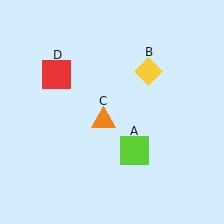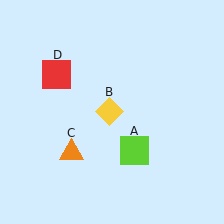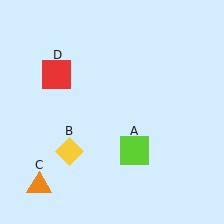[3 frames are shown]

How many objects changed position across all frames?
2 objects changed position: yellow diamond (object B), orange triangle (object C).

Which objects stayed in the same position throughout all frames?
Lime square (object A) and red square (object D) remained stationary.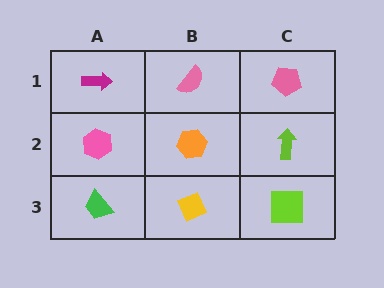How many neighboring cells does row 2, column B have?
4.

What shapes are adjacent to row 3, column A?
A pink hexagon (row 2, column A), a yellow diamond (row 3, column B).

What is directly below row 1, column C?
A lime arrow.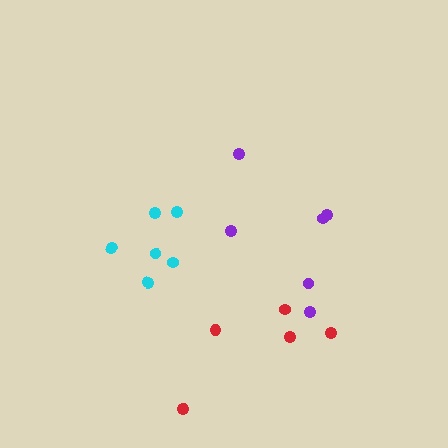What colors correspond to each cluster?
The clusters are colored: purple, cyan, red.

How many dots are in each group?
Group 1: 6 dots, Group 2: 6 dots, Group 3: 5 dots (17 total).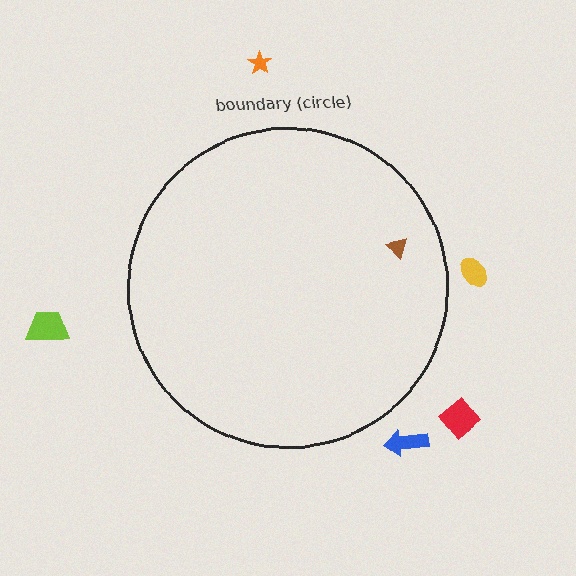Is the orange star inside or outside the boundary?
Outside.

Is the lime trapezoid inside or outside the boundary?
Outside.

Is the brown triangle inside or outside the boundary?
Inside.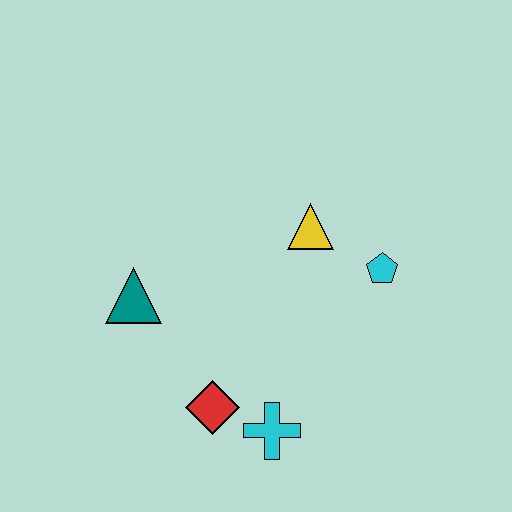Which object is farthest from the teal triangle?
The cyan pentagon is farthest from the teal triangle.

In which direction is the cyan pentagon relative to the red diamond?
The cyan pentagon is to the right of the red diamond.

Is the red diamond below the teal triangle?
Yes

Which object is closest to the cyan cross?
The red diamond is closest to the cyan cross.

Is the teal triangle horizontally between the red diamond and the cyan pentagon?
No